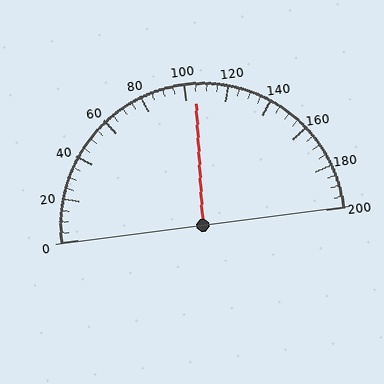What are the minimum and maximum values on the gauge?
The gauge ranges from 0 to 200.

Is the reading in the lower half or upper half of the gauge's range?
The reading is in the upper half of the range (0 to 200).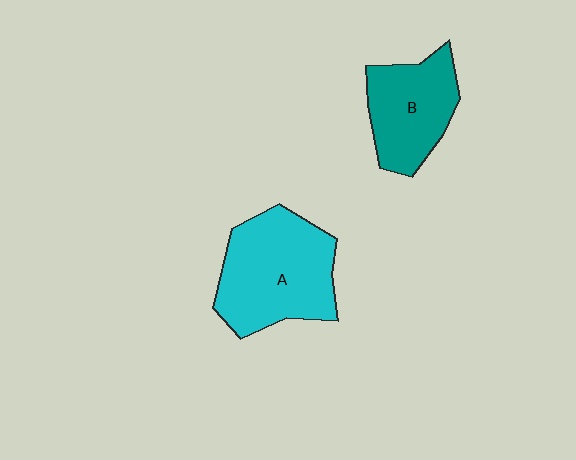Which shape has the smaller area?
Shape B (teal).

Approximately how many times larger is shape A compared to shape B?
Approximately 1.4 times.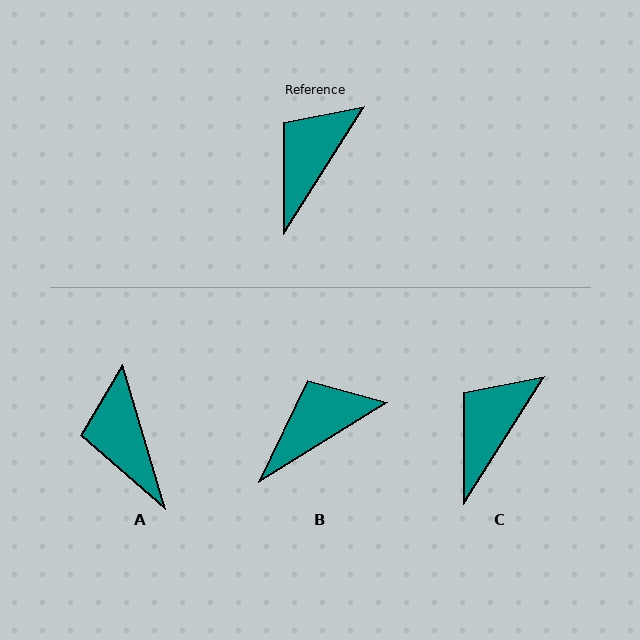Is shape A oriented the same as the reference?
No, it is off by about 49 degrees.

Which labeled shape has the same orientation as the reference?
C.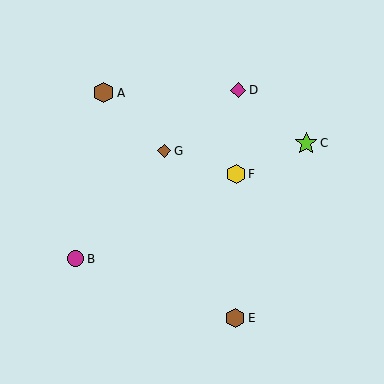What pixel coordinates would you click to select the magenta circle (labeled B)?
Click at (76, 259) to select the magenta circle B.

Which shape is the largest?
The lime star (labeled C) is the largest.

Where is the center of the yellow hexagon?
The center of the yellow hexagon is at (236, 174).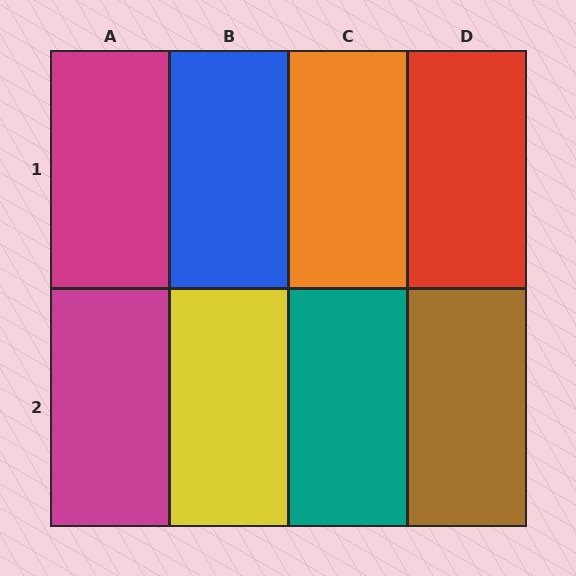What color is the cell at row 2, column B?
Yellow.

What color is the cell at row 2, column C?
Teal.